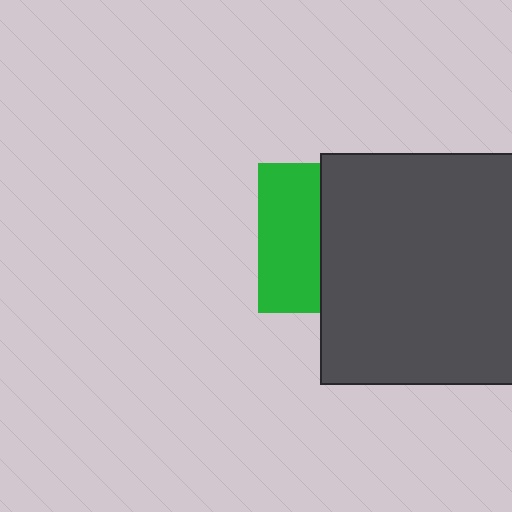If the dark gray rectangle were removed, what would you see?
You would see the complete green square.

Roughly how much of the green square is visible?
A small part of it is visible (roughly 41%).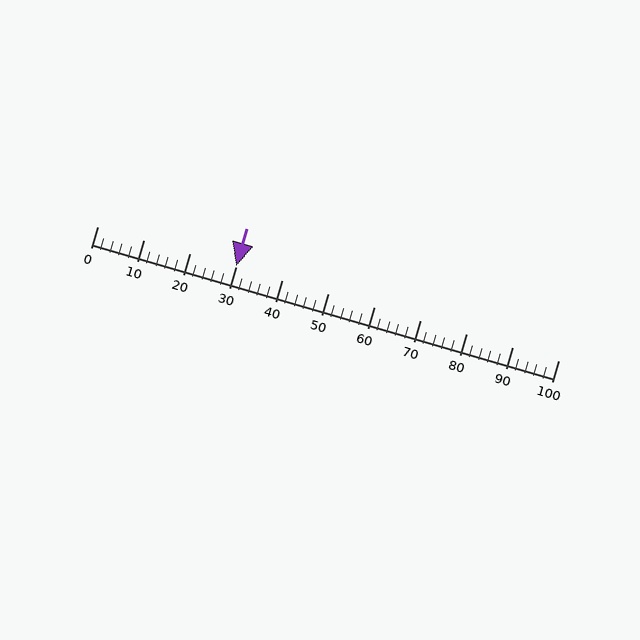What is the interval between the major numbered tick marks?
The major tick marks are spaced 10 units apart.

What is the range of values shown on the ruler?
The ruler shows values from 0 to 100.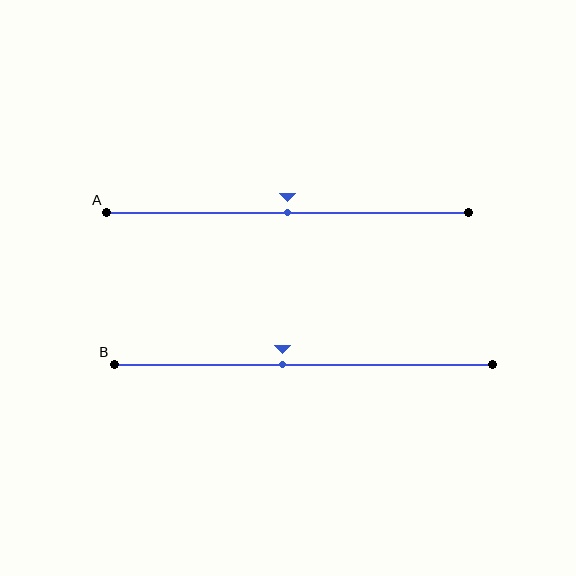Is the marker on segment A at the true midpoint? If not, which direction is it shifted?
Yes, the marker on segment A is at the true midpoint.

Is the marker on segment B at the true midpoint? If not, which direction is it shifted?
No, the marker on segment B is shifted to the left by about 5% of the segment length.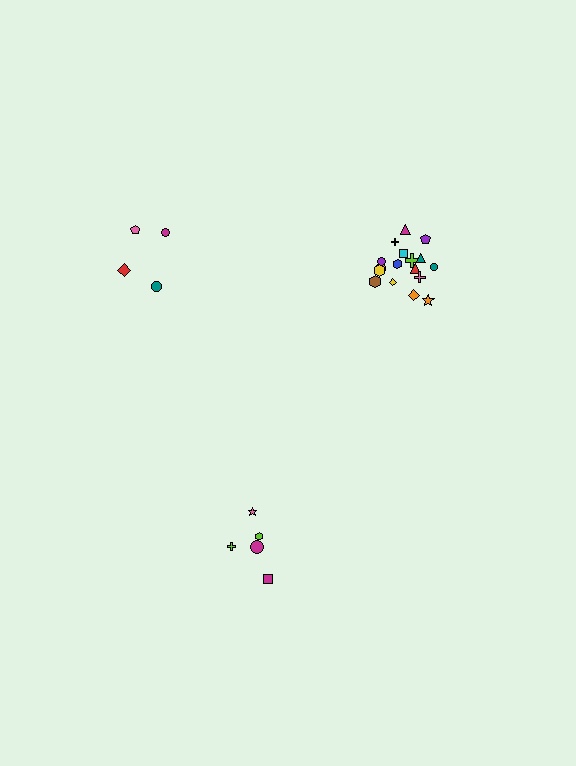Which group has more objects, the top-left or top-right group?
The top-right group.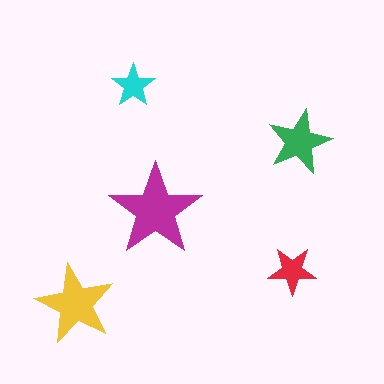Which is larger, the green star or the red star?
The green one.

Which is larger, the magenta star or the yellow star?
The magenta one.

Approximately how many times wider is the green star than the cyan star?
About 1.5 times wider.